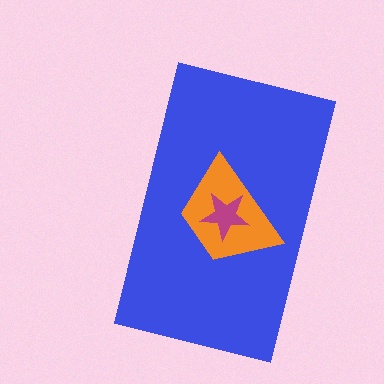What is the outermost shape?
The blue rectangle.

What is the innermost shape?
The magenta star.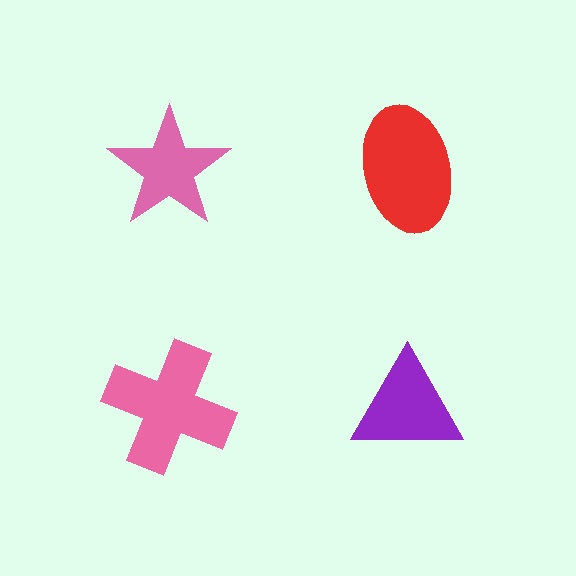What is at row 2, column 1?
A pink cross.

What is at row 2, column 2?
A purple triangle.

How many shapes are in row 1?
2 shapes.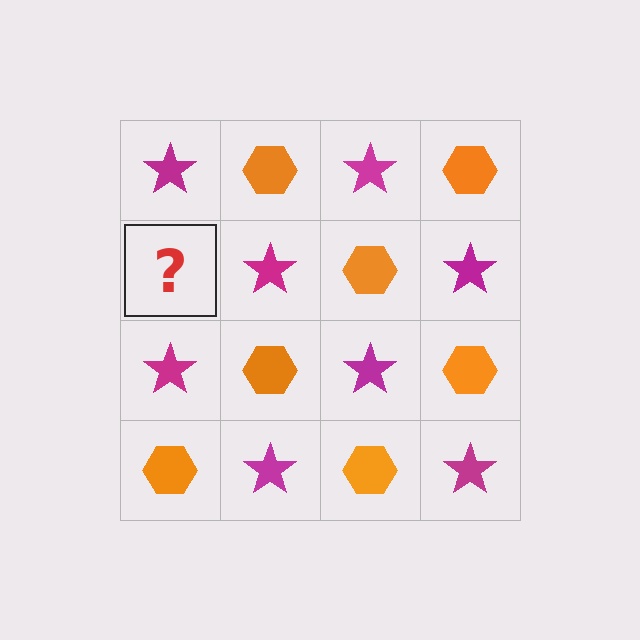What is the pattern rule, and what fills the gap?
The rule is that it alternates magenta star and orange hexagon in a checkerboard pattern. The gap should be filled with an orange hexagon.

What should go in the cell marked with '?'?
The missing cell should contain an orange hexagon.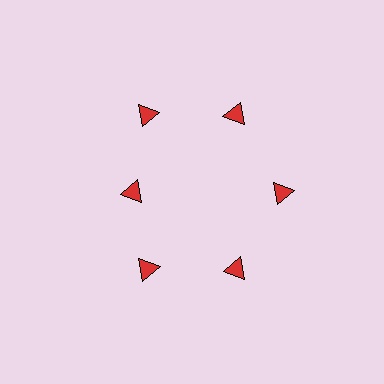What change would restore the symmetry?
The symmetry would be restored by moving it outward, back onto the ring so that all 6 triangles sit at equal angles and equal distance from the center.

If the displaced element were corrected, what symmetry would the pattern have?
It would have 6-fold rotational symmetry — the pattern would map onto itself every 60 degrees.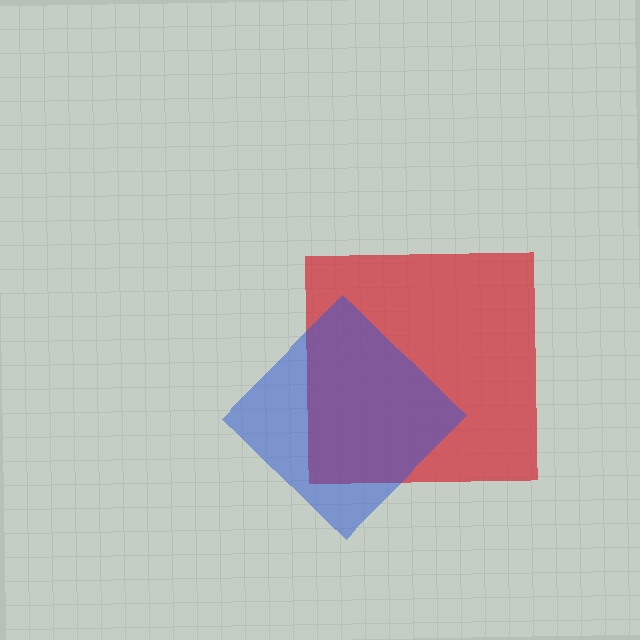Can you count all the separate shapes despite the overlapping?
Yes, there are 2 separate shapes.